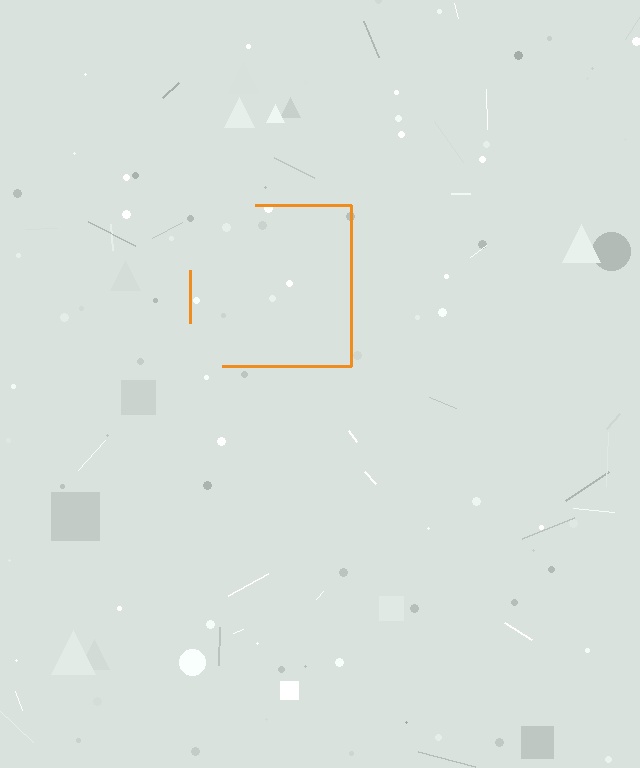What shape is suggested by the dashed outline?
The dashed outline suggests a square.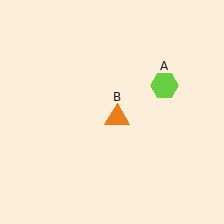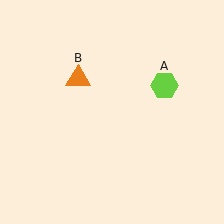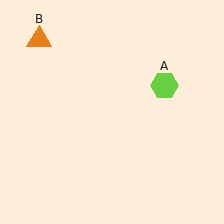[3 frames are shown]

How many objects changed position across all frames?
1 object changed position: orange triangle (object B).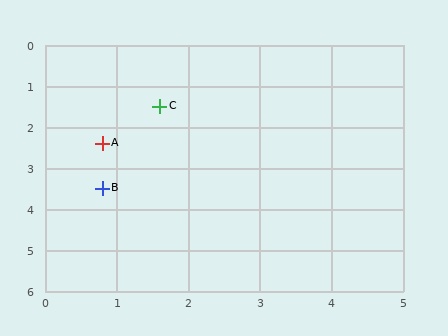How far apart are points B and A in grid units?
Points B and A are about 1.1 grid units apart.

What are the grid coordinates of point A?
Point A is at approximately (0.8, 2.4).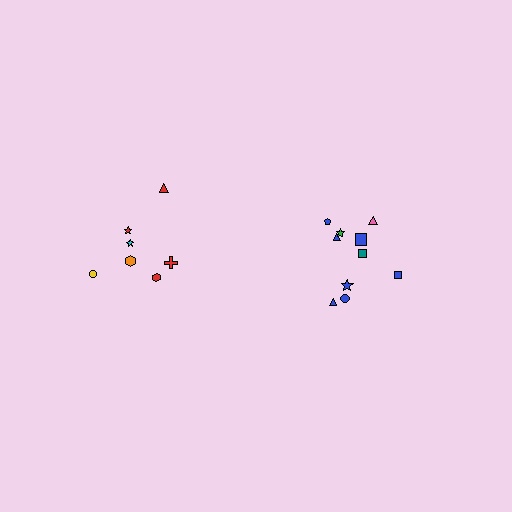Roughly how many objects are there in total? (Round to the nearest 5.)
Roughly 15 objects in total.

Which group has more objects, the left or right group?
The right group.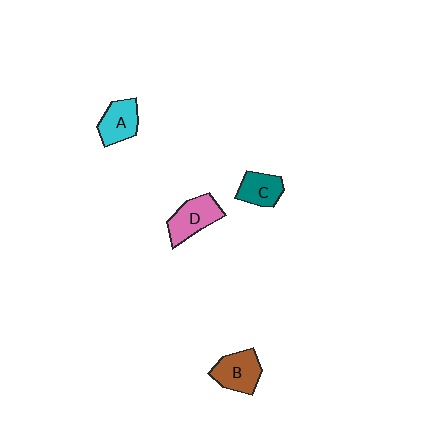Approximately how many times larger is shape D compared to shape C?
Approximately 1.3 times.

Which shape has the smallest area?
Shape C (teal).